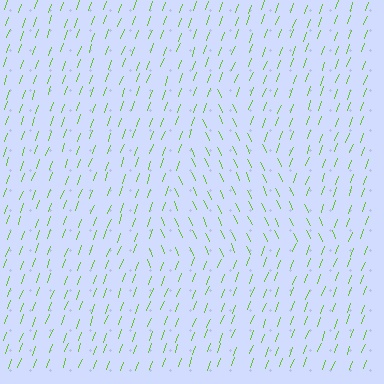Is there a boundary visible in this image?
Yes, there is a texture boundary formed by a change in line orientation.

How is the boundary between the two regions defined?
The boundary is defined purely by a change in line orientation (approximately 45 degrees difference). All lines are the same color and thickness.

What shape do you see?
I see a triangle.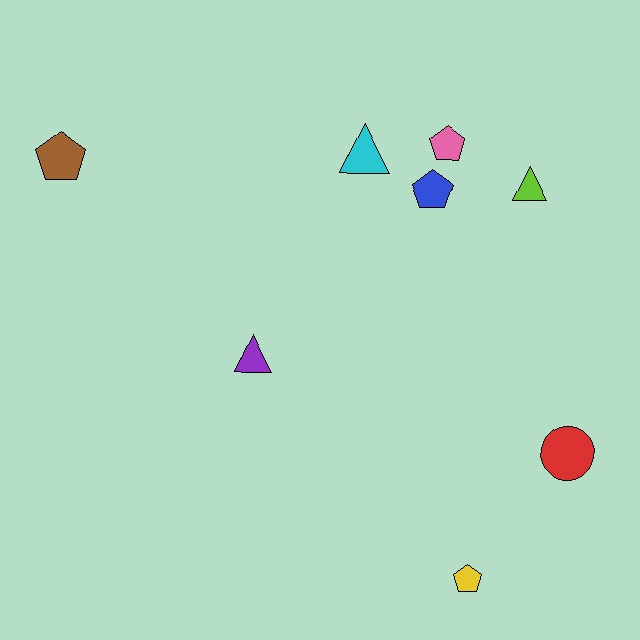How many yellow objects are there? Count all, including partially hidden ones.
There is 1 yellow object.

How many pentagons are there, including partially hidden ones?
There are 4 pentagons.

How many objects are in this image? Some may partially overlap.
There are 8 objects.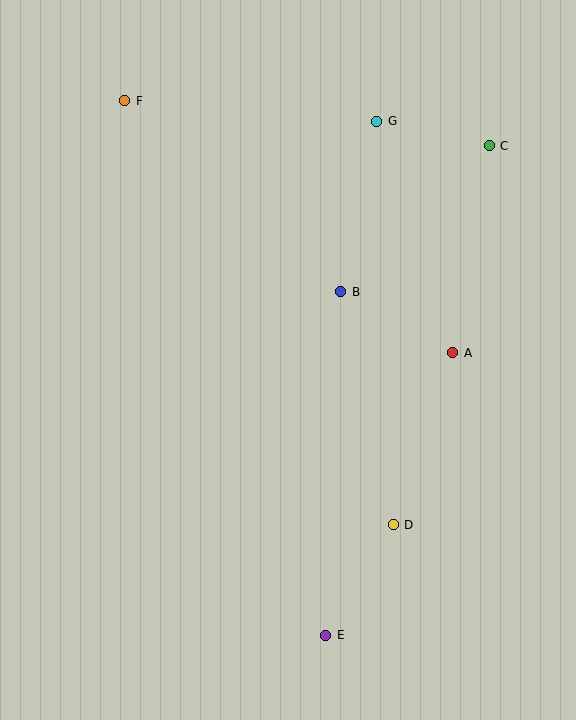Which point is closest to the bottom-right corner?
Point E is closest to the bottom-right corner.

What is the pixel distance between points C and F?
The distance between C and F is 367 pixels.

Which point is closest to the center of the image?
Point B at (341, 292) is closest to the center.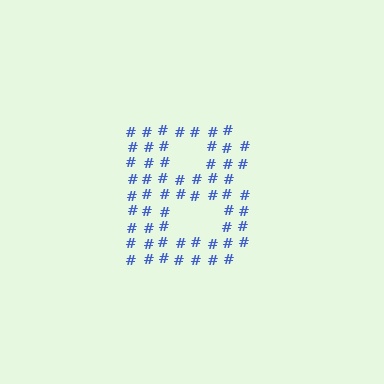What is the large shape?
The large shape is the letter B.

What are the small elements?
The small elements are hash symbols.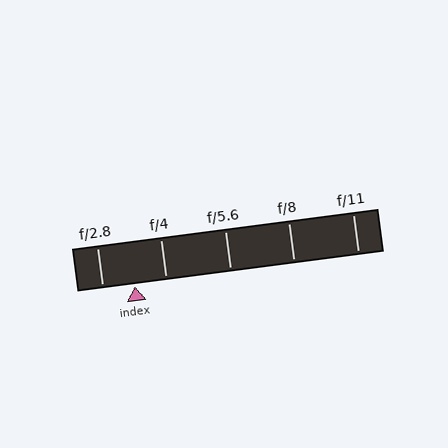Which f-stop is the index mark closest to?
The index mark is closest to f/4.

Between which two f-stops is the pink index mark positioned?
The index mark is between f/2.8 and f/4.